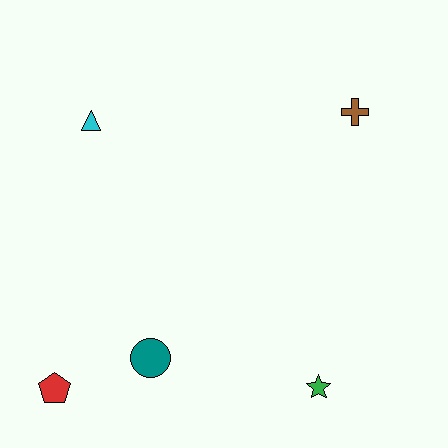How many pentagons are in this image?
There is 1 pentagon.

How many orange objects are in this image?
There are no orange objects.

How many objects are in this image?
There are 5 objects.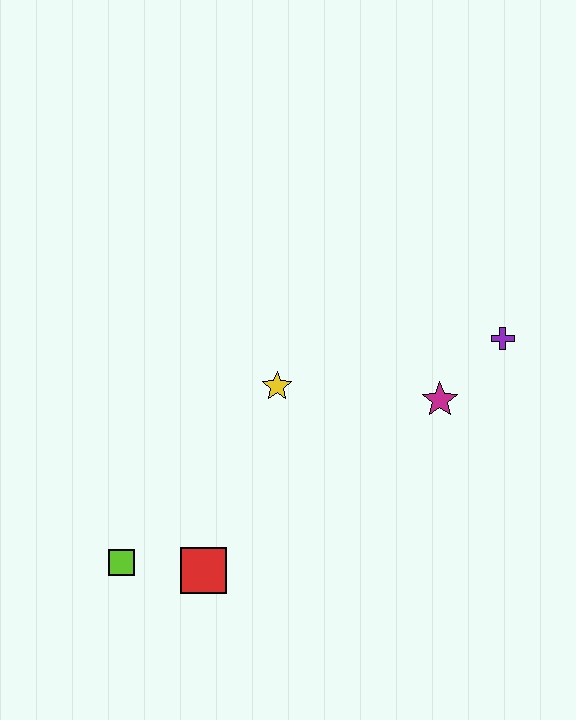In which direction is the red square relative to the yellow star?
The red square is below the yellow star.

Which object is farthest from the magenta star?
The lime square is farthest from the magenta star.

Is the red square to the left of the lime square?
No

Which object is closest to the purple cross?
The magenta star is closest to the purple cross.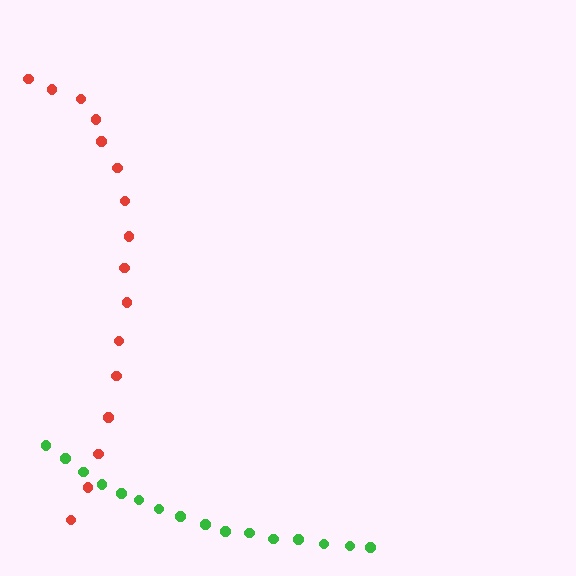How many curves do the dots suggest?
There are 2 distinct paths.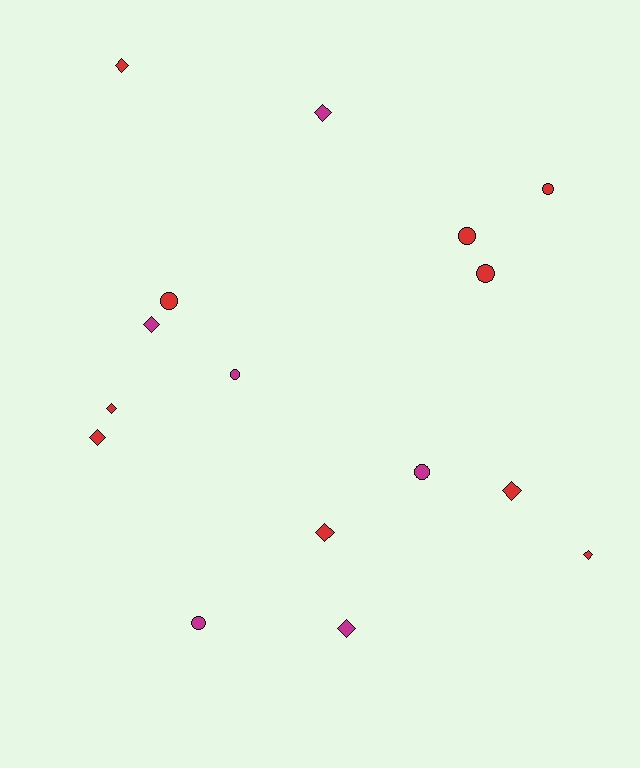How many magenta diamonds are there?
There are 3 magenta diamonds.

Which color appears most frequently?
Red, with 10 objects.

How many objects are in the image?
There are 16 objects.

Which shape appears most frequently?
Diamond, with 9 objects.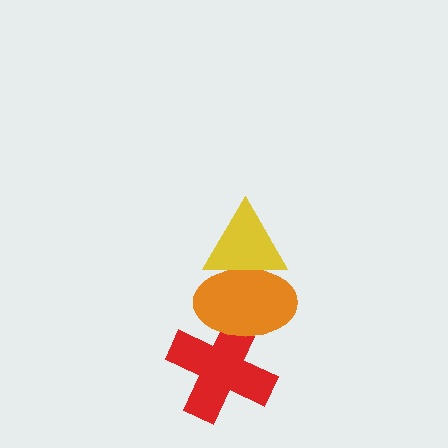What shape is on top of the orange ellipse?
The yellow triangle is on top of the orange ellipse.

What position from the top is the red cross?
The red cross is 3rd from the top.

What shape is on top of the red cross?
The orange ellipse is on top of the red cross.